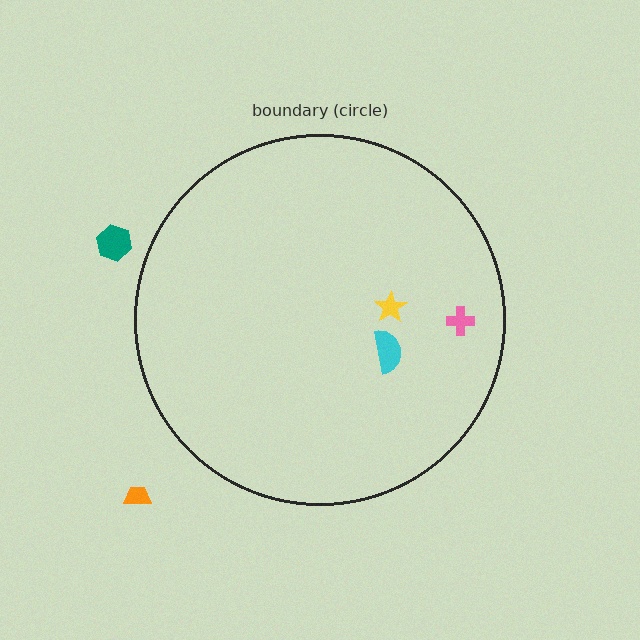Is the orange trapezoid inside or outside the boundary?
Outside.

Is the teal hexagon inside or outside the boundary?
Outside.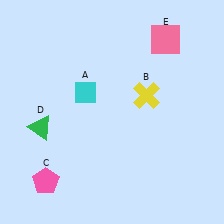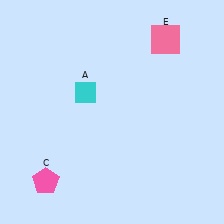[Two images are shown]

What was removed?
The yellow cross (B), the green triangle (D) were removed in Image 2.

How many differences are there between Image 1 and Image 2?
There are 2 differences between the two images.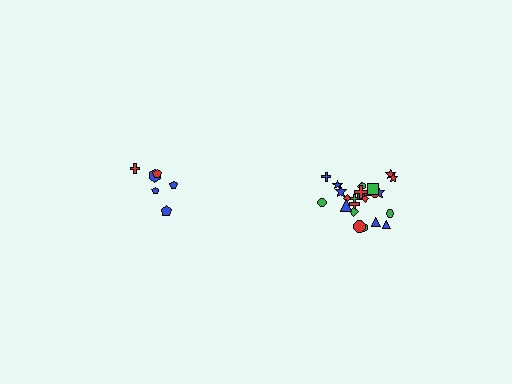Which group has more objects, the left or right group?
The right group.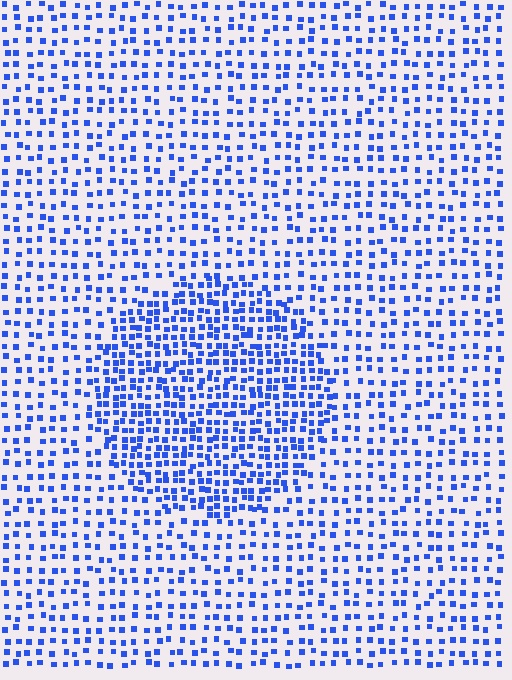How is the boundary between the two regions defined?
The boundary is defined by a change in element density (approximately 1.9x ratio). All elements are the same color, size, and shape.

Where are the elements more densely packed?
The elements are more densely packed inside the circle boundary.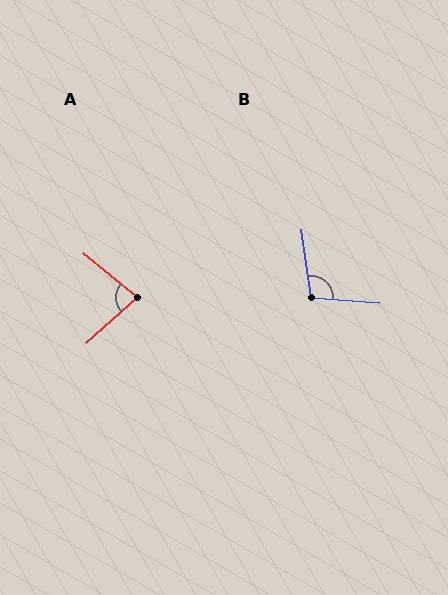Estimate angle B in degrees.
Approximately 102 degrees.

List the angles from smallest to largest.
A (81°), B (102°).